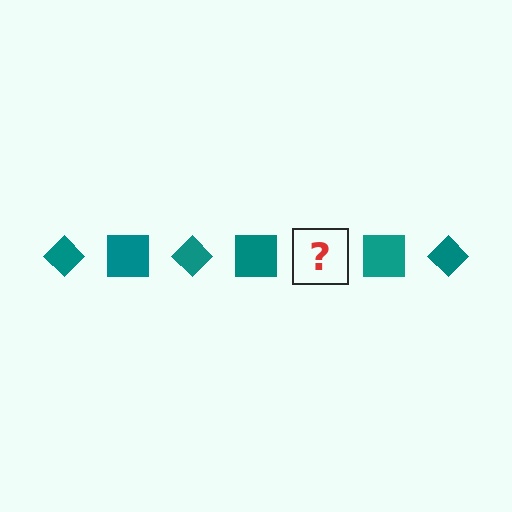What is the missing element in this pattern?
The missing element is a teal diamond.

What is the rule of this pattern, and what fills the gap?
The rule is that the pattern cycles through diamond, square shapes in teal. The gap should be filled with a teal diamond.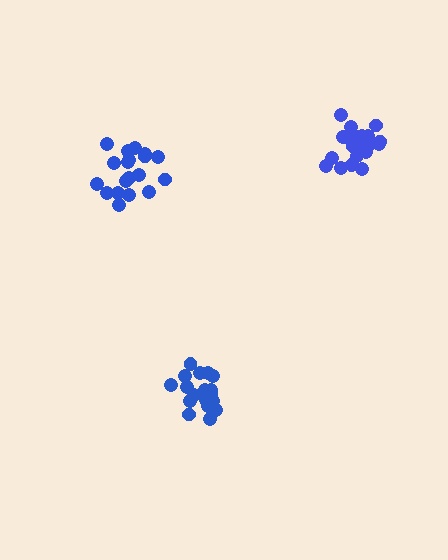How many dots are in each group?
Group 1: 19 dots, Group 2: 18 dots, Group 3: 20 dots (57 total).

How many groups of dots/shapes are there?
There are 3 groups.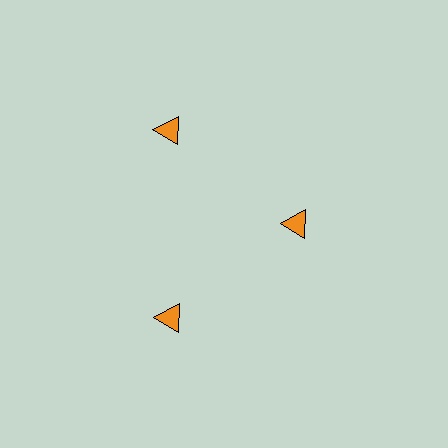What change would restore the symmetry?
The symmetry would be restored by moving it outward, back onto the ring so that all 3 triangles sit at equal angles and equal distance from the center.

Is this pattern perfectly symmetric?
No. The 3 orange triangles are arranged in a ring, but one element near the 3 o'clock position is pulled inward toward the center, breaking the 3-fold rotational symmetry.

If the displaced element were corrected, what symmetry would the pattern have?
It would have 3-fold rotational symmetry — the pattern would map onto itself every 120 degrees.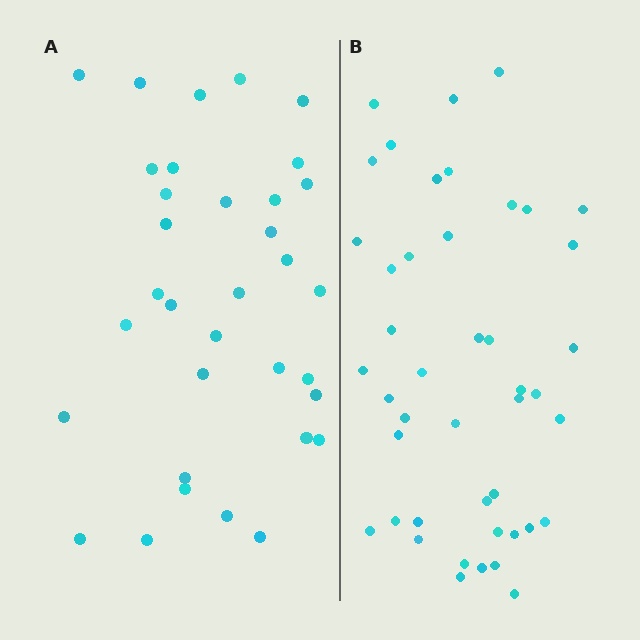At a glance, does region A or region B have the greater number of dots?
Region B (the right region) has more dots.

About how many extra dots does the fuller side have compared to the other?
Region B has roughly 10 or so more dots than region A.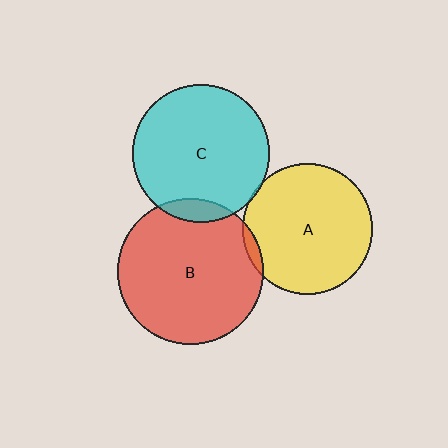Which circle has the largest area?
Circle B (red).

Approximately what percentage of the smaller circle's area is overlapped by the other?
Approximately 10%.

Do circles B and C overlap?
Yes.